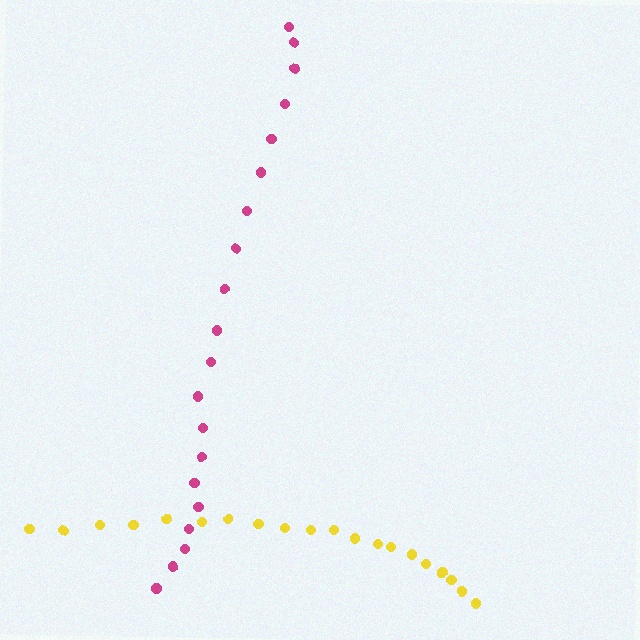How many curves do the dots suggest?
There are 2 distinct paths.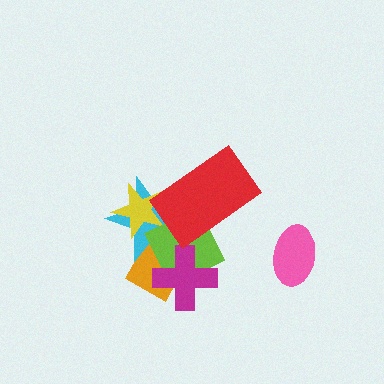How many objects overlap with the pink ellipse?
0 objects overlap with the pink ellipse.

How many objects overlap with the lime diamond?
5 objects overlap with the lime diamond.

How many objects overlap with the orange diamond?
3 objects overlap with the orange diamond.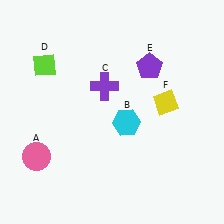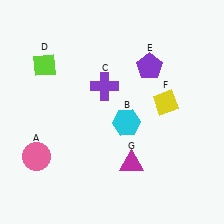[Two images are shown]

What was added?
A magenta triangle (G) was added in Image 2.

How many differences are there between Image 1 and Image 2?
There is 1 difference between the two images.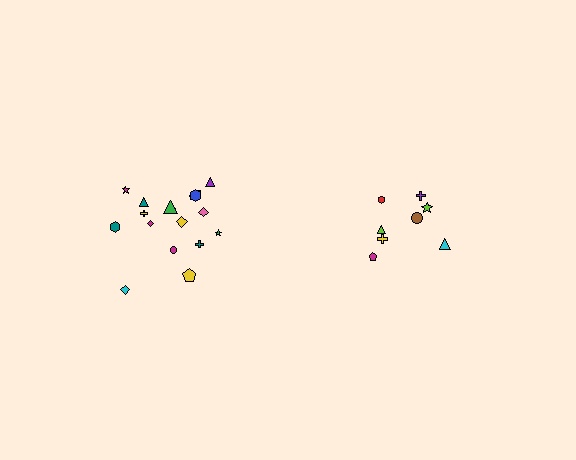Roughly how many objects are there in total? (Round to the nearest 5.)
Roughly 25 objects in total.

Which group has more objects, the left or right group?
The left group.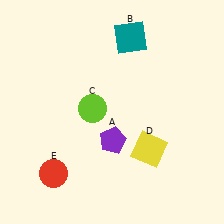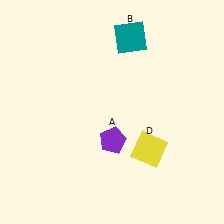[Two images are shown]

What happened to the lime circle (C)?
The lime circle (C) was removed in Image 2. It was in the top-left area of Image 1.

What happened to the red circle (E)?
The red circle (E) was removed in Image 2. It was in the bottom-left area of Image 1.